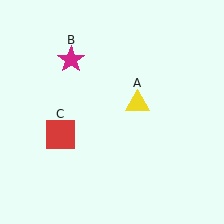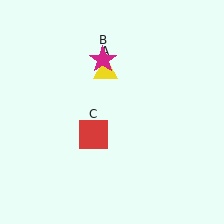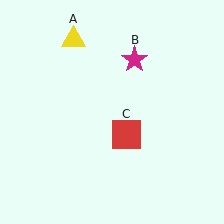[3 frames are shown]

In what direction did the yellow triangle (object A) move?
The yellow triangle (object A) moved up and to the left.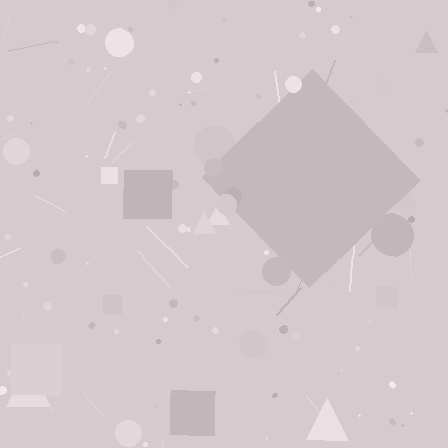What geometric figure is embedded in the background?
A diamond is embedded in the background.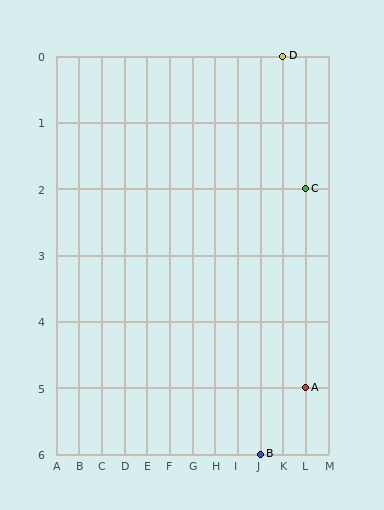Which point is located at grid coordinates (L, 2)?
Point C is at (L, 2).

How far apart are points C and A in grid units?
Points C and A are 3 rows apart.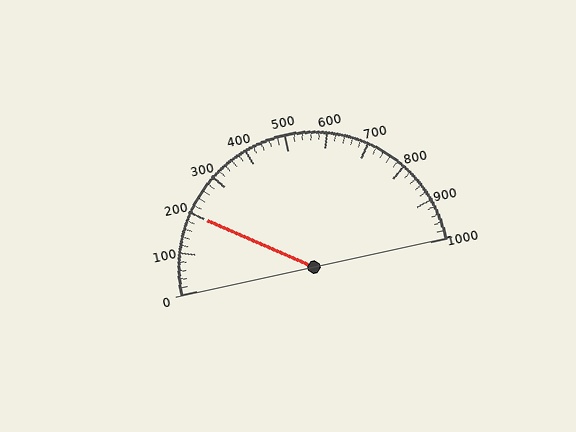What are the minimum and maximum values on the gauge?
The gauge ranges from 0 to 1000.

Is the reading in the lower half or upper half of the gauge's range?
The reading is in the lower half of the range (0 to 1000).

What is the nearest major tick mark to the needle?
The nearest major tick mark is 200.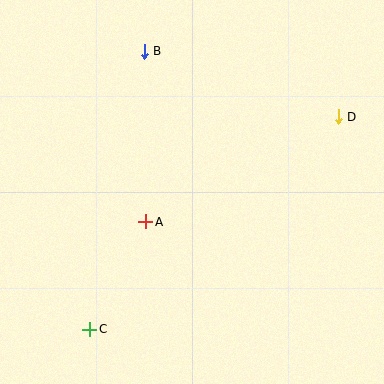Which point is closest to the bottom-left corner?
Point C is closest to the bottom-left corner.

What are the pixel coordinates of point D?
Point D is at (338, 117).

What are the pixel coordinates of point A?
Point A is at (146, 222).